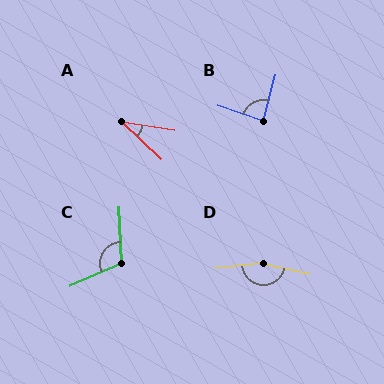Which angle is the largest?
D, at approximately 161 degrees.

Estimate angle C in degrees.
Approximately 111 degrees.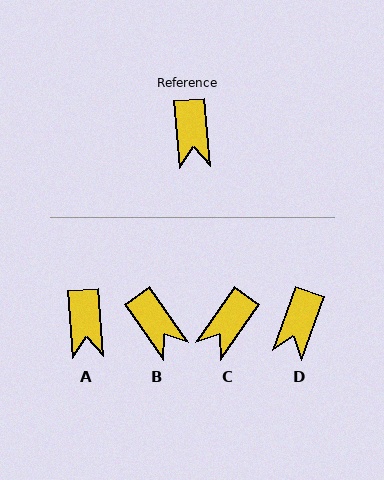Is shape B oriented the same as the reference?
No, it is off by about 31 degrees.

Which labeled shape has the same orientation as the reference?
A.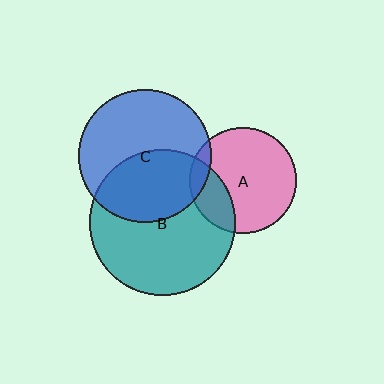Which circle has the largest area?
Circle B (teal).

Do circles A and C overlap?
Yes.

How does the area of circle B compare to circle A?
Approximately 1.9 times.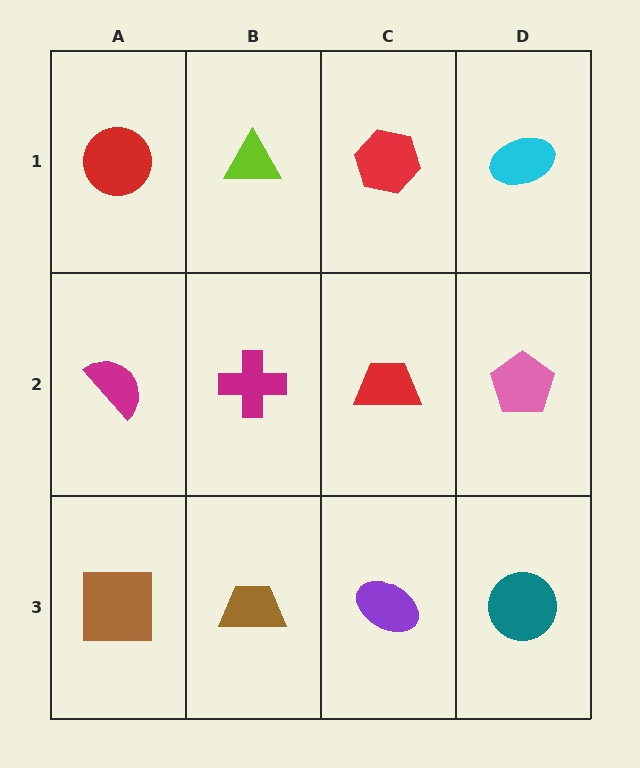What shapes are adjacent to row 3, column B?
A magenta cross (row 2, column B), a brown square (row 3, column A), a purple ellipse (row 3, column C).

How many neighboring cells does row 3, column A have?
2.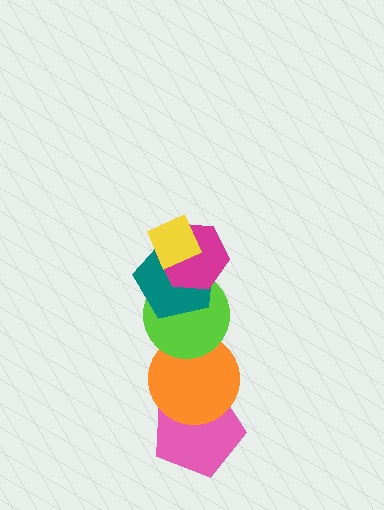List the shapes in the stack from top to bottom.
From top to bottom: the yellow diamond, the magenta hexagon, the teal pentagon, the lime circle, the orange circle, the pink pentagon.